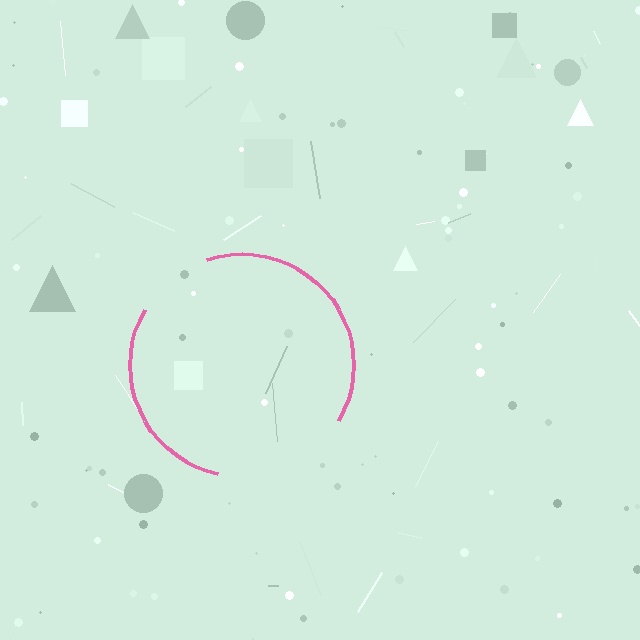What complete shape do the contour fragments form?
The contour fragments form a circle.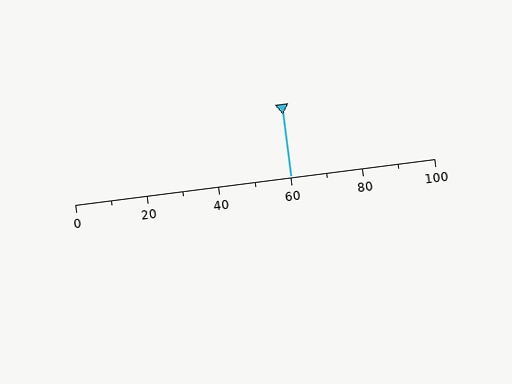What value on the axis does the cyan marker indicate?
The marker indicates approximately 60.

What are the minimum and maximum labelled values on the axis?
The axis runs from 0 to 100.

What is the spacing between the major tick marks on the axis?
The major ticks are spaced 20 apart.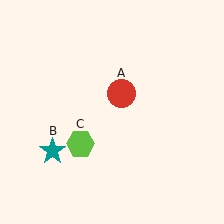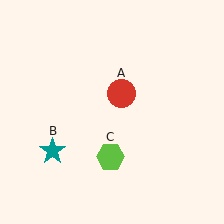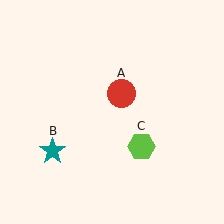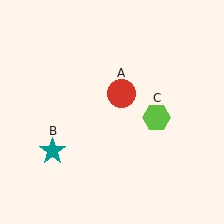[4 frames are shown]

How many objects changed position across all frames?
1 object changed position: lime hexagon (object C).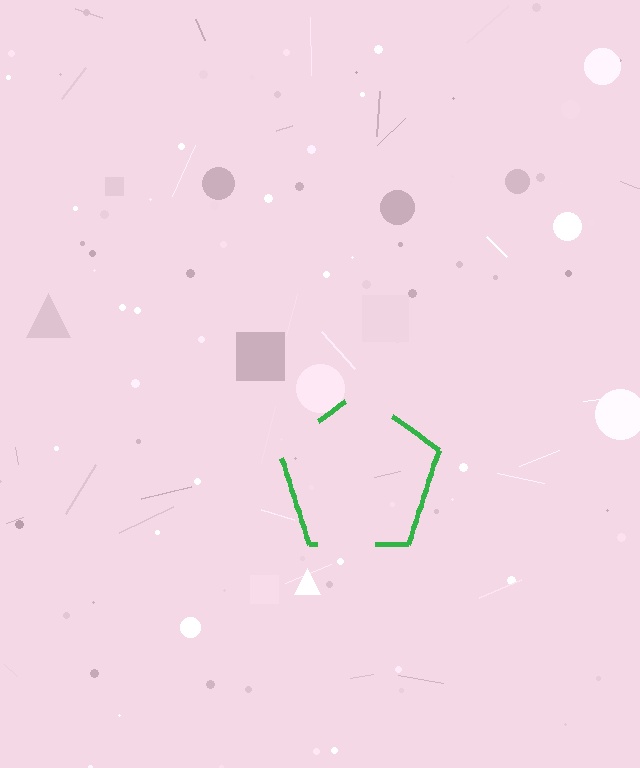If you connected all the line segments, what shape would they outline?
They would outline a pentagon.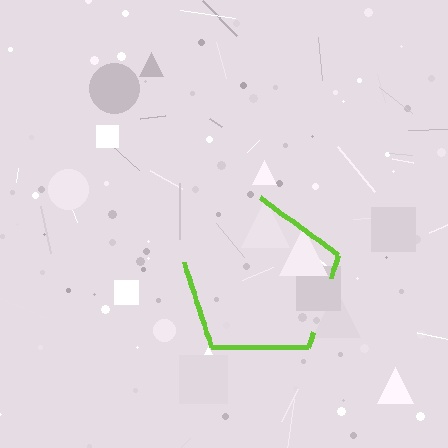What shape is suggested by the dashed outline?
The dashed outline suggests a pentagon.